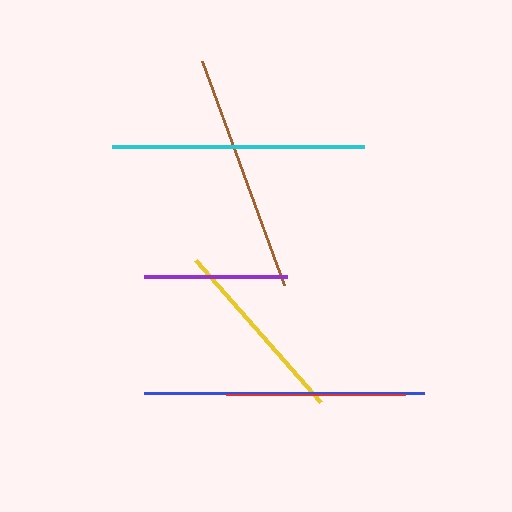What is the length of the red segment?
The red segment is approximately 179 pixels long.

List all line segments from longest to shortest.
From longest to shortest: blue, cyan, brown, yellow, red, purple.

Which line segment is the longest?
The blue line is the longest at approximately 280 pixels.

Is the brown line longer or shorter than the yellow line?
The brown line is longer than the yellow line.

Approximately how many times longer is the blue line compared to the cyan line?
The blue line is approximately 1.1 times the length of the cyan line.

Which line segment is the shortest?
The purple line is the shortest at approximately 144 pixels.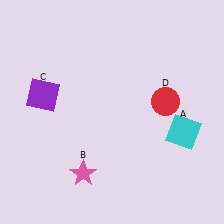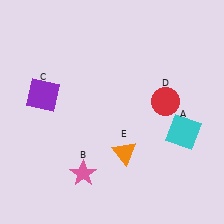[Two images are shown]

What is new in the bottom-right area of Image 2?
An orange triangle (E) was added in the bottom-right area of Image 2.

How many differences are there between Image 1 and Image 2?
There is 1 difference between the two images.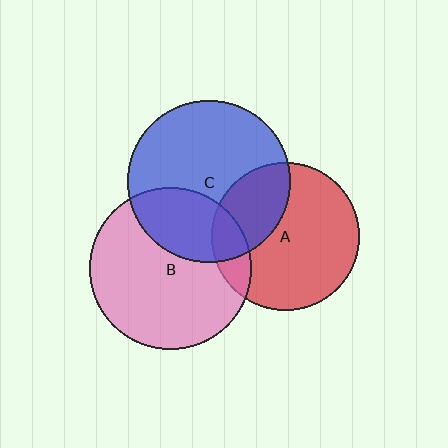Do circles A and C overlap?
Yes.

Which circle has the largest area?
Circle C (blue).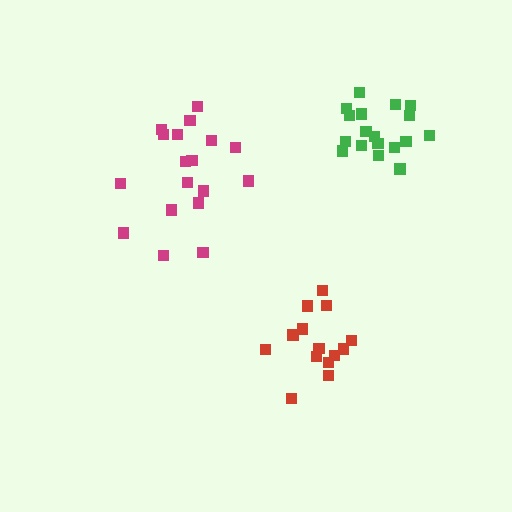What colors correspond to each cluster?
The clusters are colored: red, magenta, green.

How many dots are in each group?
Group 1: 14 dots, Group 2: 18 dots, Group 3: 18 dots (50 total).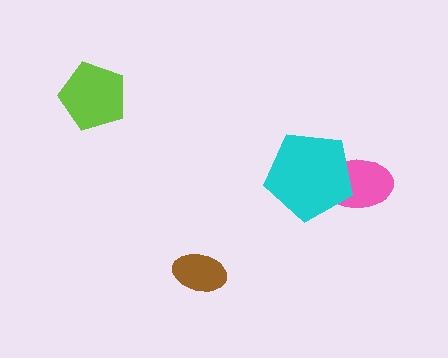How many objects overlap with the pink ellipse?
1 object overlaps with the pink ellipse.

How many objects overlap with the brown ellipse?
0 objects overlap with the brown ellipse.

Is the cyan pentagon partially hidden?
No, no other shape covers it.